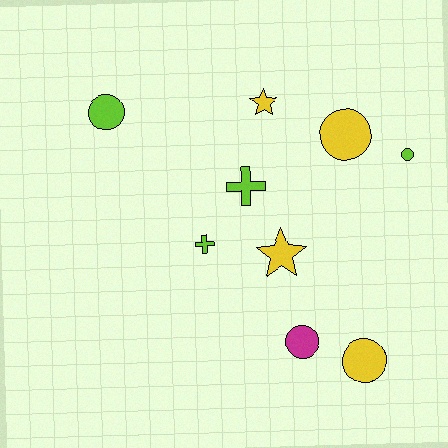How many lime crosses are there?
There are 2 lime crosses.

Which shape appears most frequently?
Circle, with 5 objects.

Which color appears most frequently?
Yellow, with 4 objects.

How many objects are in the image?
There are 9 objects.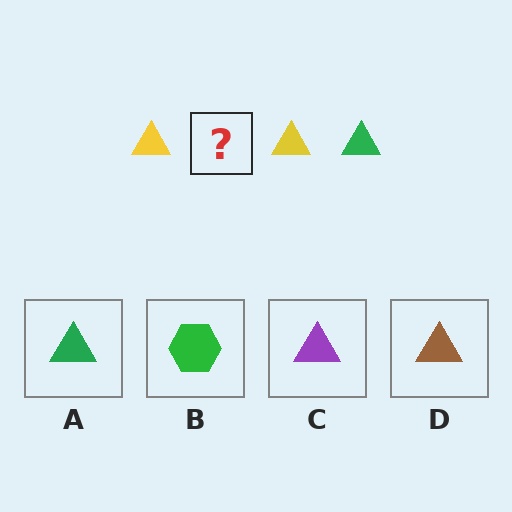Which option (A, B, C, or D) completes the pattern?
A.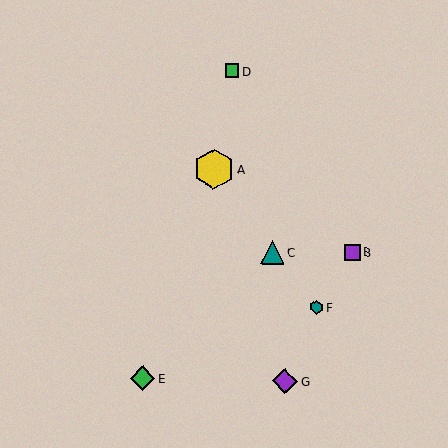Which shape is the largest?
The yellow hexagon (labeled A) is the largest.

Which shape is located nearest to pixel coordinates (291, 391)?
The purple diamond (labeled G) at (285, 381) is nearest to that location.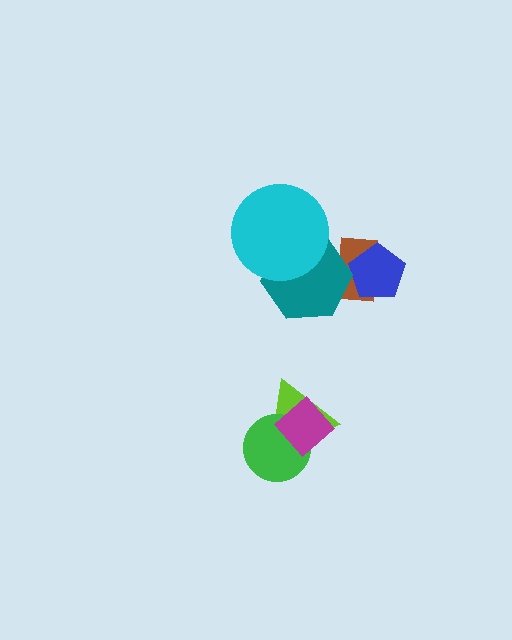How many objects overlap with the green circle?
2 objects overlap with the green circle.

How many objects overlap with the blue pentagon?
1 object overlaps with the blue pentagon.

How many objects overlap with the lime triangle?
2 objects overlap with the lime triangle.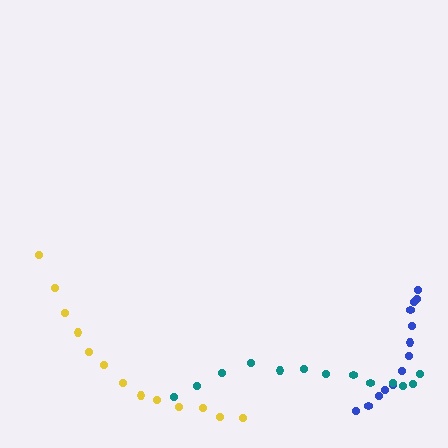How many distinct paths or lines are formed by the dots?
There are 3 distinct paths.